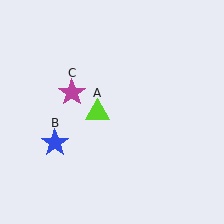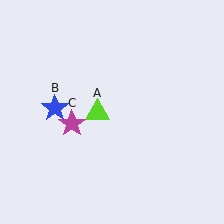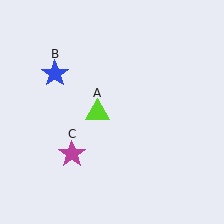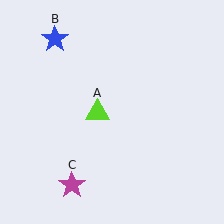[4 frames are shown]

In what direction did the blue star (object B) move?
The blue star (object B) moved up.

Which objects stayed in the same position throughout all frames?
Lime triangle (object A) remained stationary.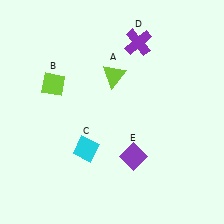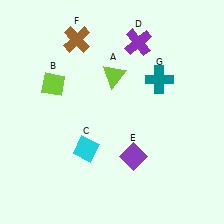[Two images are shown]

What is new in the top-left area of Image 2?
A brown cross (F) was added in the top-left area of Image 2.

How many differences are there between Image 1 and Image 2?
There are 2 differences between the two images.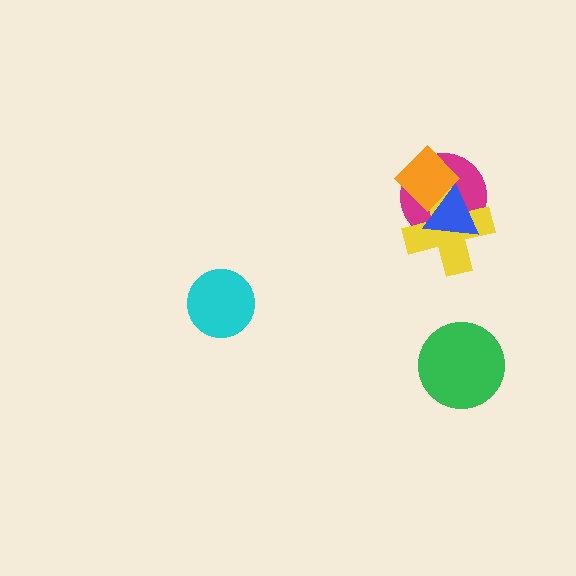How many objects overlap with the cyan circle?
0 objects overlap with the cyan circle.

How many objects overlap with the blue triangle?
3 objects overlap with the blue triangle.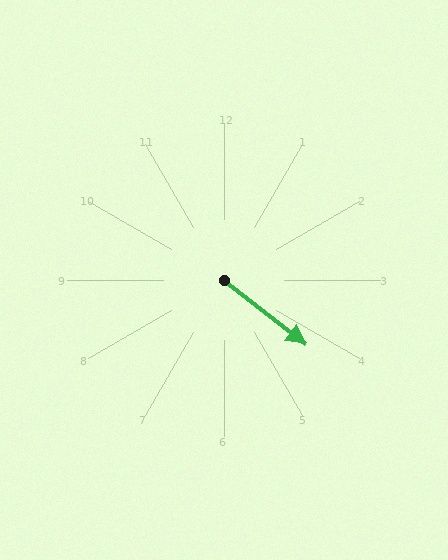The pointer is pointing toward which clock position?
Roughly 4 o'clock.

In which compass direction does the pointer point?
Southeast.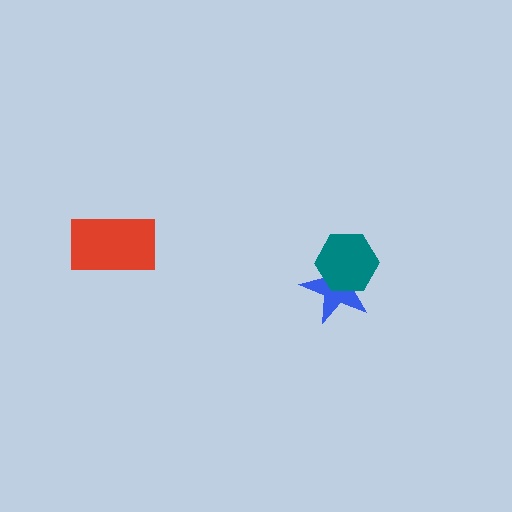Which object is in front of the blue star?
The teal hexagon is in front of the blue star.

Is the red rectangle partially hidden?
No, no other shape covers it.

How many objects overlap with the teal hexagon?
1 object overlaps with the teal hexagon.